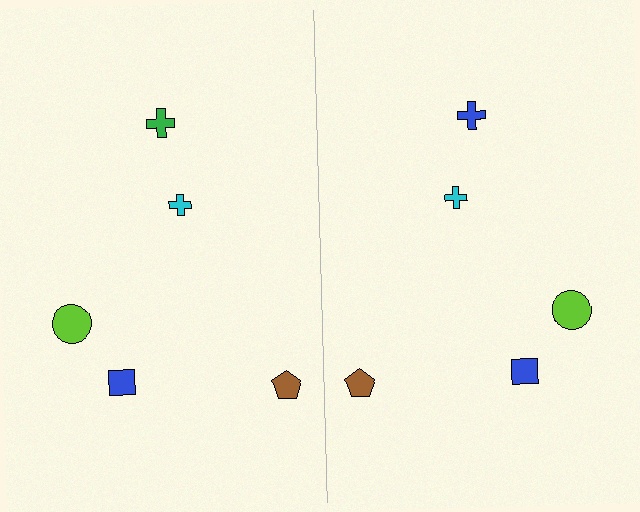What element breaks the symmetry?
The blue cross on the right side breaks the symmetry — its mirror counterpart is green.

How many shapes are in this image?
There are 10 shapes in this image.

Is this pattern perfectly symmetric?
No, the pattern is not perfectly symmetric. The blue cross on the right side breaks the symmetry — its mirror counterpart is green.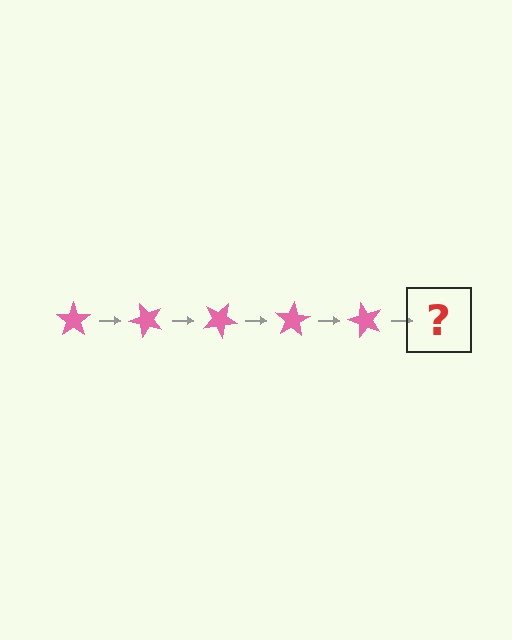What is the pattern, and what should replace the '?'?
The pattern is that the star rotates 50 degrees each step. The '?' should be a pink star rotated 250 degrees.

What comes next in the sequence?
The next element should be a pink star rotated 250 degrees.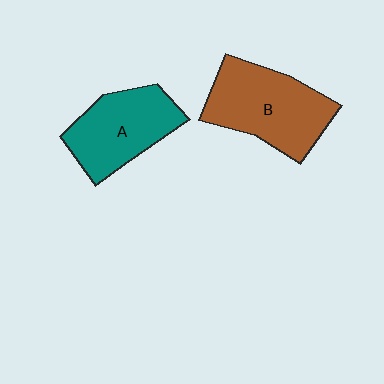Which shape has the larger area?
Shape B (brown).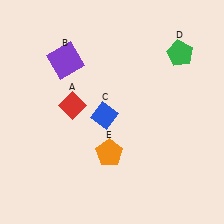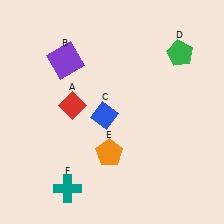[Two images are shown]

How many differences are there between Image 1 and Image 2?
There is 1 difference between the two images.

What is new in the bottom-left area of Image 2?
A teal cross (F) was added in the bottom-left area of Image 2.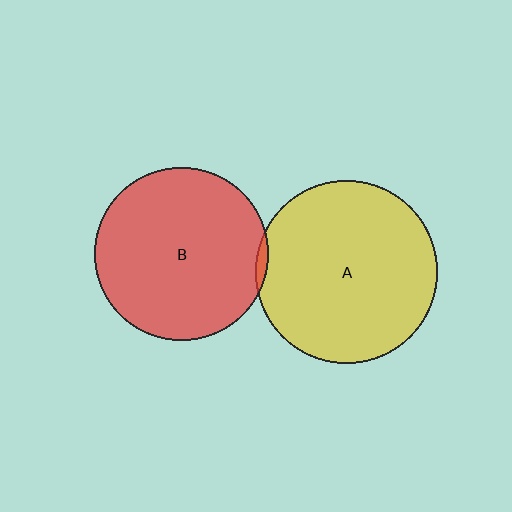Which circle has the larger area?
Circle A (yellow).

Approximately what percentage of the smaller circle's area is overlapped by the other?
Approximately 5%.